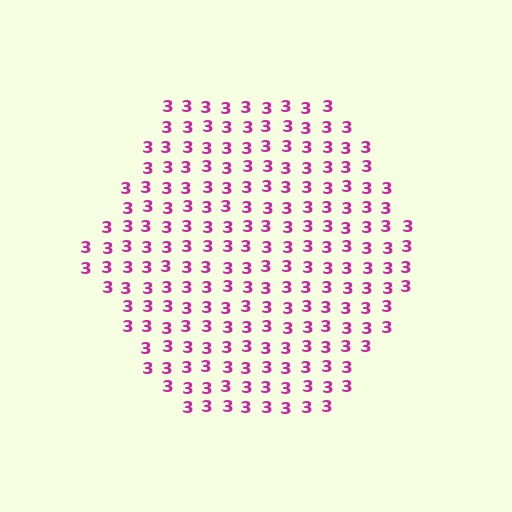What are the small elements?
The small elements are digit 3's.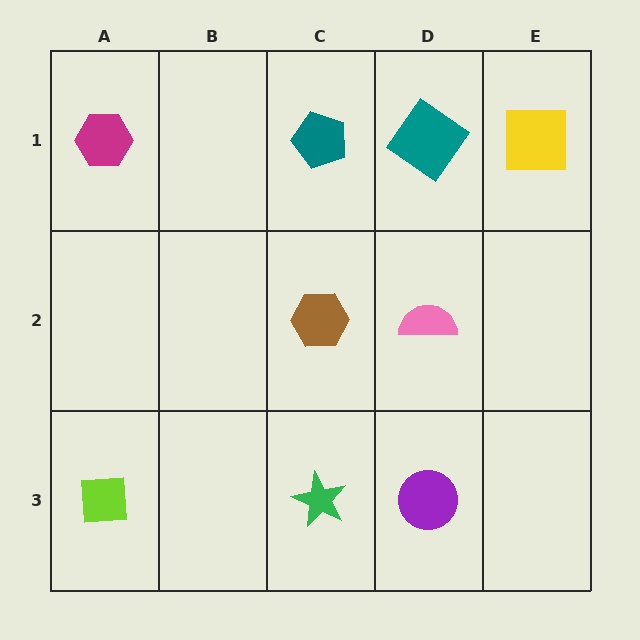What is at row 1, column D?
A teal diamond.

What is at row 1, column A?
A magenta hexagon.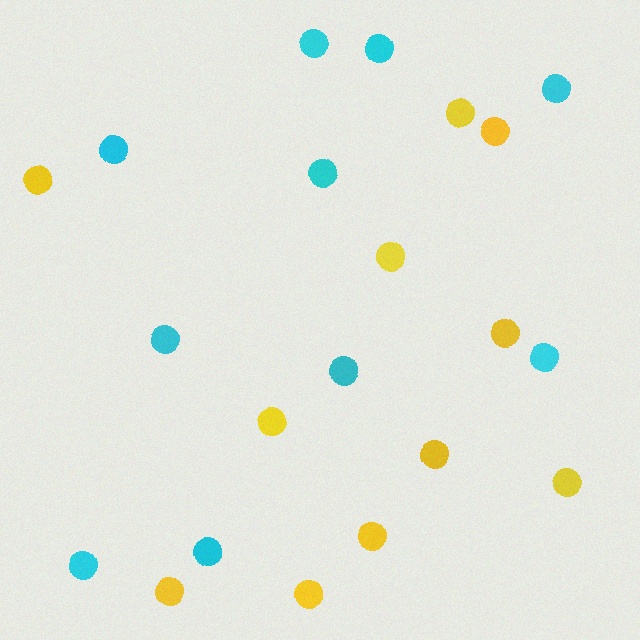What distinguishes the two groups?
There are 2 groups: one group of yellow circles (11) and one group of cyan circles (10).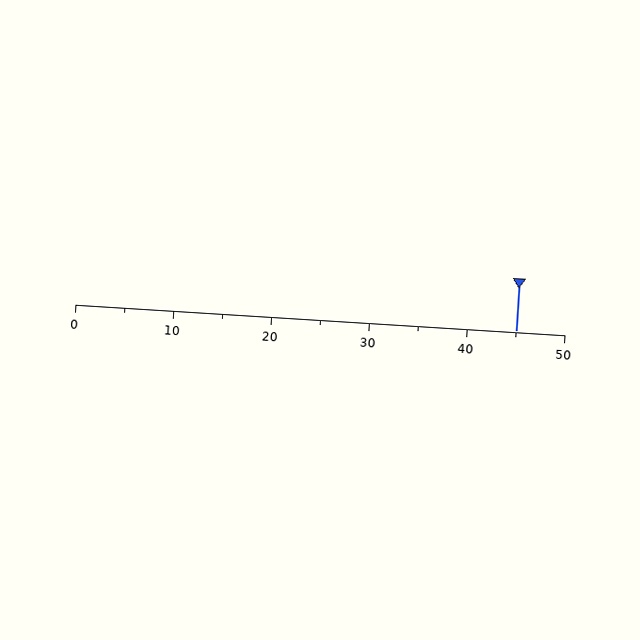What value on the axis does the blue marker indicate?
The marker indicates approximately 45.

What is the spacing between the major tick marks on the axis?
The major ticks are spaced 10 apart.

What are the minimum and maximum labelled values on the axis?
The axis runs from 0 to 50.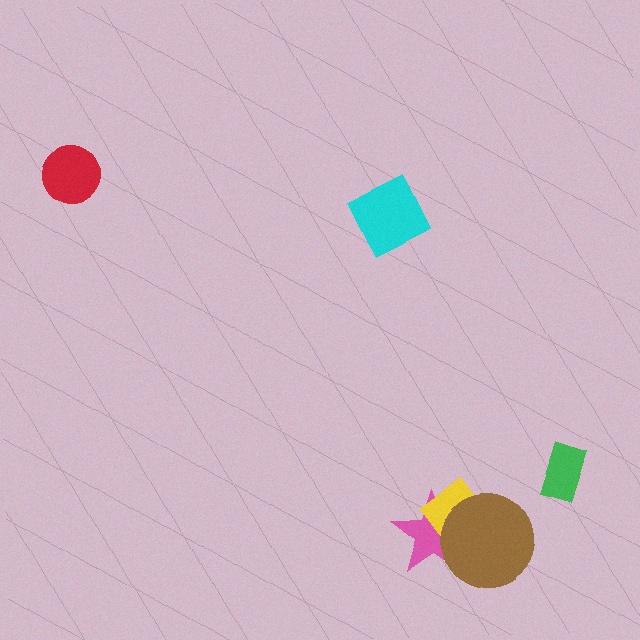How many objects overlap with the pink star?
2 objects overlap with the pink star.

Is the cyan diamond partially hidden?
No, no other shape covers it.